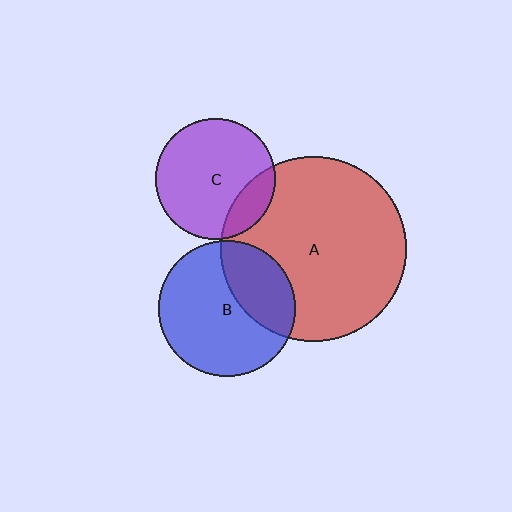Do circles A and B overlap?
Yes.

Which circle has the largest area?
Circle A (red).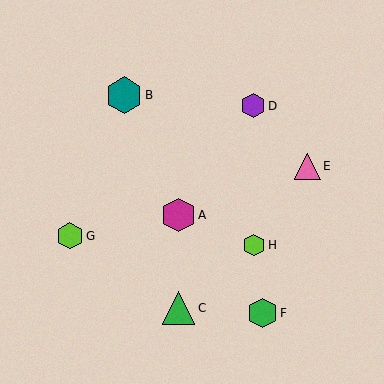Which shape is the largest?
The teal hexagon (labeled B) is the largest.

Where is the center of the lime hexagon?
The center of the lime hexagon is at (254, 245).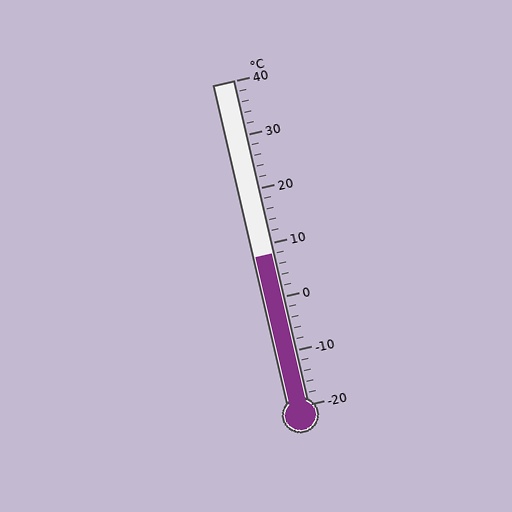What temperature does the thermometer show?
The thermometer shows approximately 8°C.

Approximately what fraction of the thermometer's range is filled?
The thermometer is filled to approximately 45% of its range.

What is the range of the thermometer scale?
The thermometer scale ranges from -20°C to 40°C.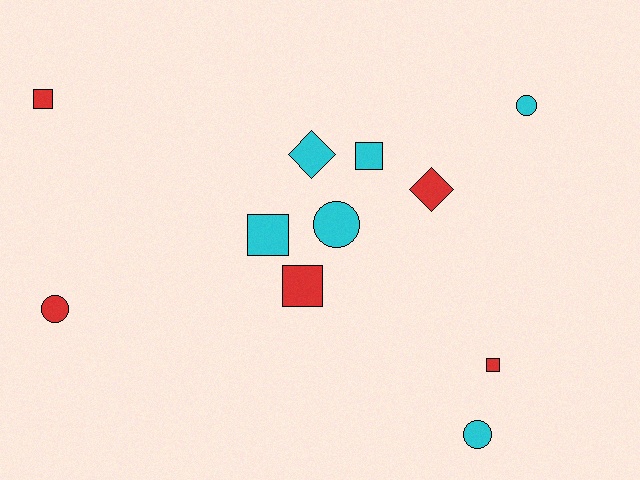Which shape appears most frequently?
Square, with 5 objects.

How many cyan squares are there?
There are 2 cyan squares.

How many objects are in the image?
There are 11 objects.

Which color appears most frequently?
Cyan, with 6 objects.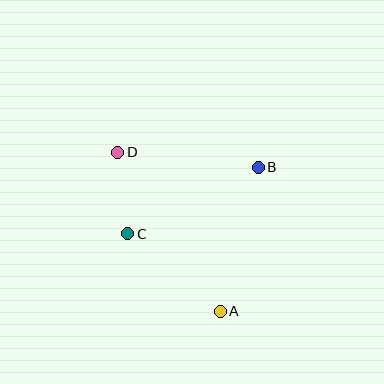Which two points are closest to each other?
Points C and D are closest to each other.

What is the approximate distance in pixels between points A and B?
The distance between A and B is approximately 148 pixels.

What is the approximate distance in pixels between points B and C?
The distance between B and C is approximately 146 pixels.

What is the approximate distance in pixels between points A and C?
The distance between A and C is approximately 121 pixels.